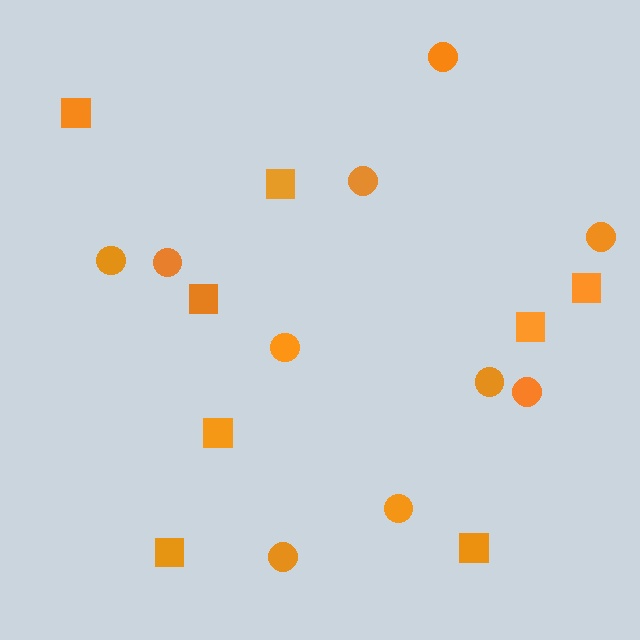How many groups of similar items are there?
There are 2 groups: one group of circles (10) and one group of squares (8).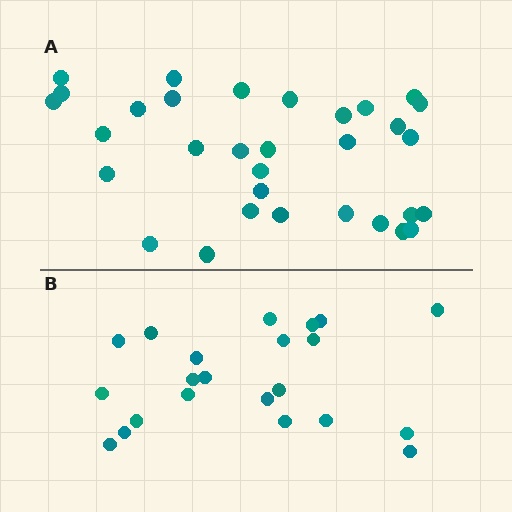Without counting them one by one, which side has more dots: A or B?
Region A (the top region) has more dots.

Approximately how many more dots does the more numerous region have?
Region A has roughly 10 or so more dots than region B.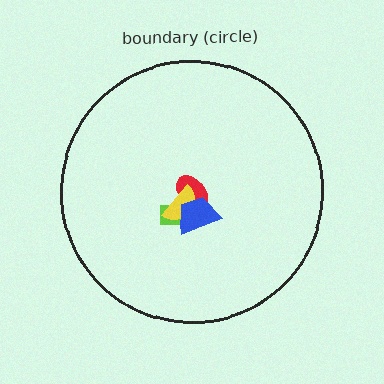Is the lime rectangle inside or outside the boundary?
Inside.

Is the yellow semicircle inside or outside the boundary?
Inside.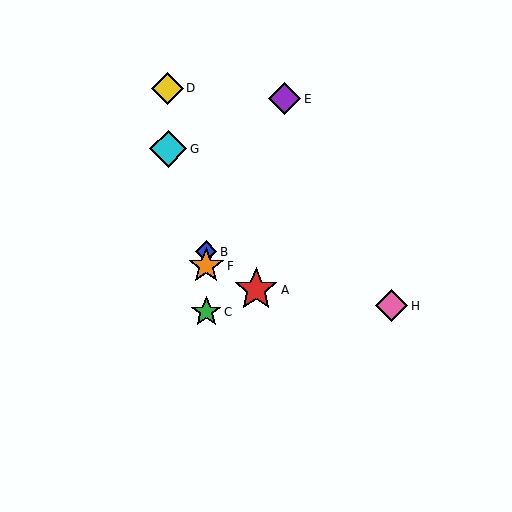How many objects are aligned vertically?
3 objects (B, C, F) are aligned vertically.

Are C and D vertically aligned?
No, C is at x≈206 and D is at x≈168.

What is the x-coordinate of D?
Object D is at x≈168.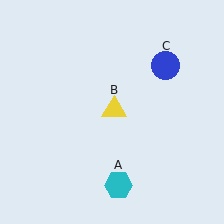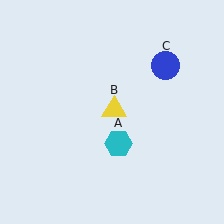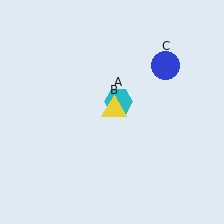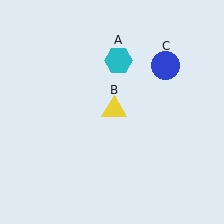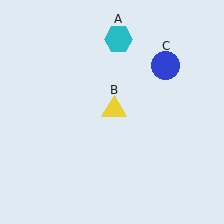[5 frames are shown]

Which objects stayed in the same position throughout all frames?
Yellow triangle (object B) and blue circle (object C) remained stationary.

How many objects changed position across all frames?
1 object changed position: cyan hexagon (object A).